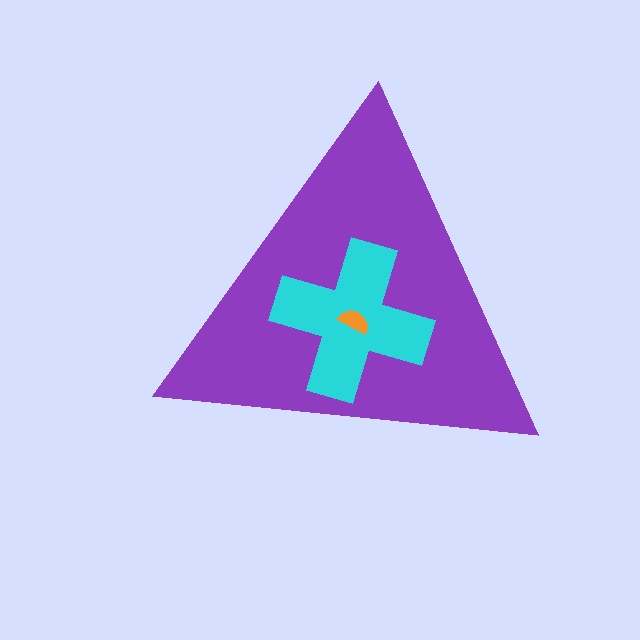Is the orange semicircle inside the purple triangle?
Yes.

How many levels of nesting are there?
3.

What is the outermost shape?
The purple triangle.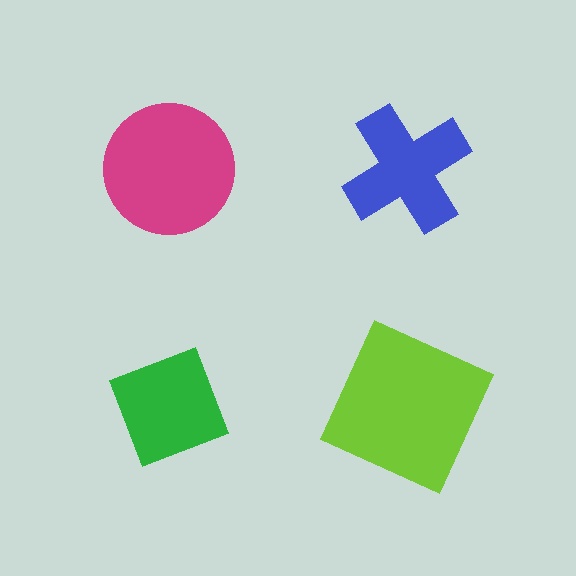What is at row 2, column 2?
A lime square.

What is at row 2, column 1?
A green diamond.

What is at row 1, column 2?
A blue cross.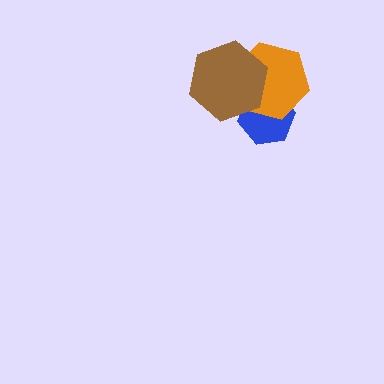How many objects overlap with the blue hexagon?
2 objects overlap with the blue hexagon.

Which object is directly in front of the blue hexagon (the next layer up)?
The orange hexagon is directly in front of the blue hexagon.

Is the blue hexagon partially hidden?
Yes, it is partially covered by another shape.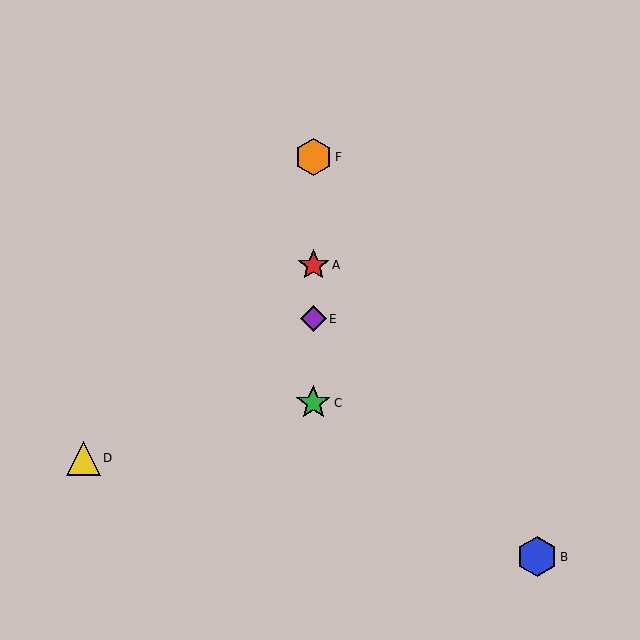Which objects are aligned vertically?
Objects A, C, E, F are aligned vertically.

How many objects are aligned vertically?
4 objects (A, C, E, F) are aligned vertically.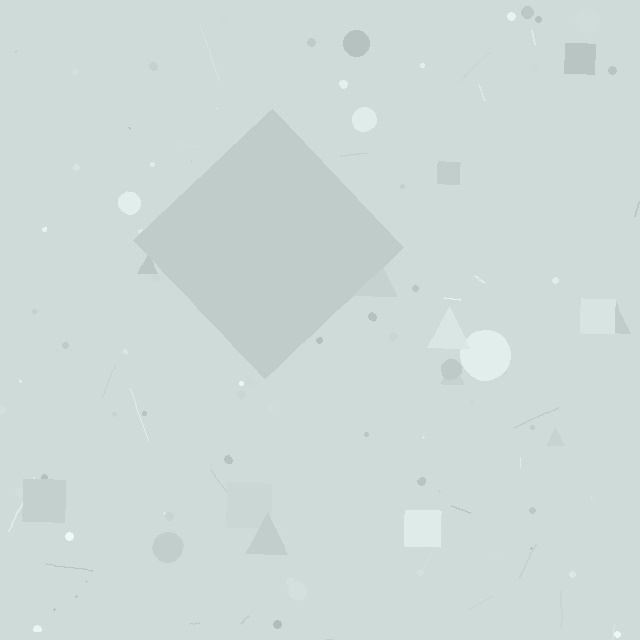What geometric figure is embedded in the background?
A diamond is embedded in the background.